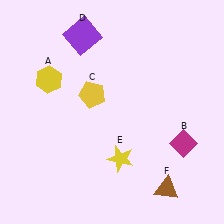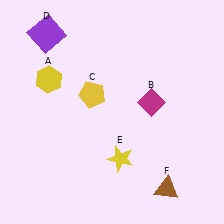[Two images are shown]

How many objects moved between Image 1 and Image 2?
2 objects moved between the two images.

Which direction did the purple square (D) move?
The purple square (D) moved left.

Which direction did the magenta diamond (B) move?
The magenta diamond (B) moved up.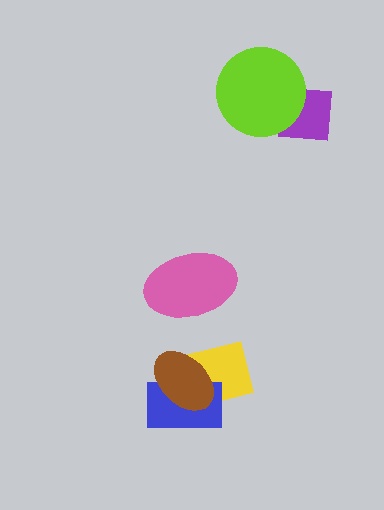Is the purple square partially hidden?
Yes, it is partially covered by another shape.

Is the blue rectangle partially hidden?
Yes, it is partially covered by another shape.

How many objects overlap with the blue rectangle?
2 objects overlap with the blue rectangle.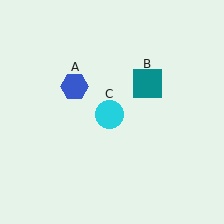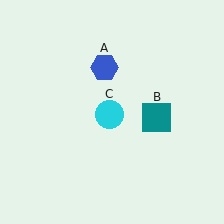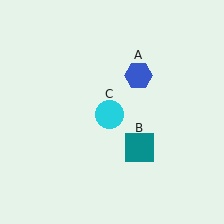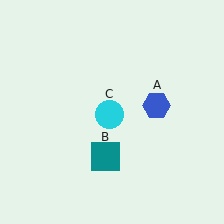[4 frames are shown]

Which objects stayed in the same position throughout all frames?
Cyan circle (object C) remained stationary.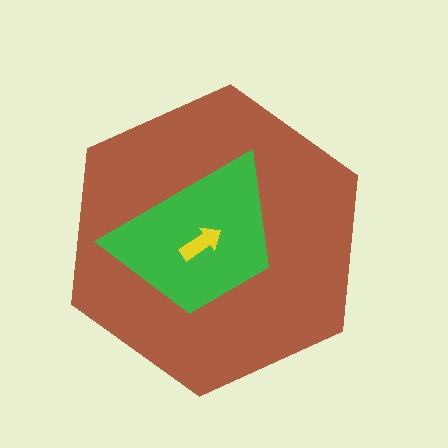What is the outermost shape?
The brown hexagon.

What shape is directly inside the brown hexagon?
The green trapezoid.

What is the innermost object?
The yellow arrow.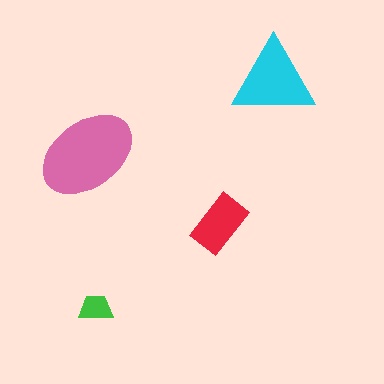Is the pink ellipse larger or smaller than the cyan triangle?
Larger.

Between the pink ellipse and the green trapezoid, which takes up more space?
The pink ellipse.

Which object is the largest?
The pink ellipse.